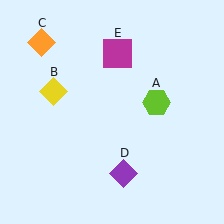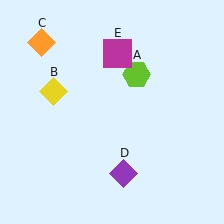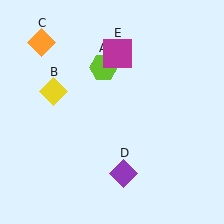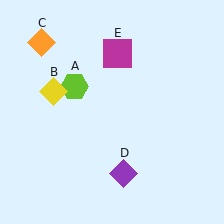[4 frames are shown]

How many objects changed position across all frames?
1 object changed position: lime hexagon (object A).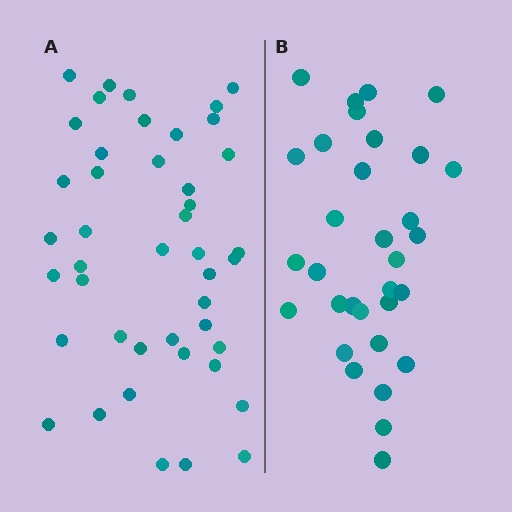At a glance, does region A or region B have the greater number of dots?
Region A (the left region) has more dots.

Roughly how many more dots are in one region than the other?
Region A has roughly 12 or so more dots than region B.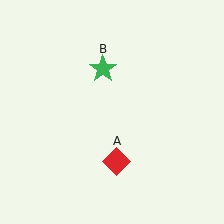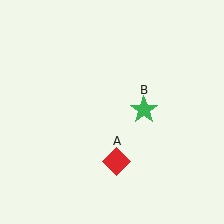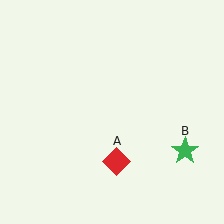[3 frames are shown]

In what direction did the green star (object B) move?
The green star (object B) moved down and to the right.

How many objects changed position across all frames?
1 object changed position: green star (object B).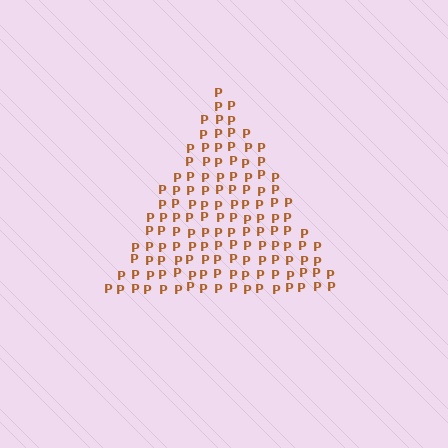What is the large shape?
The large shape is a triangle.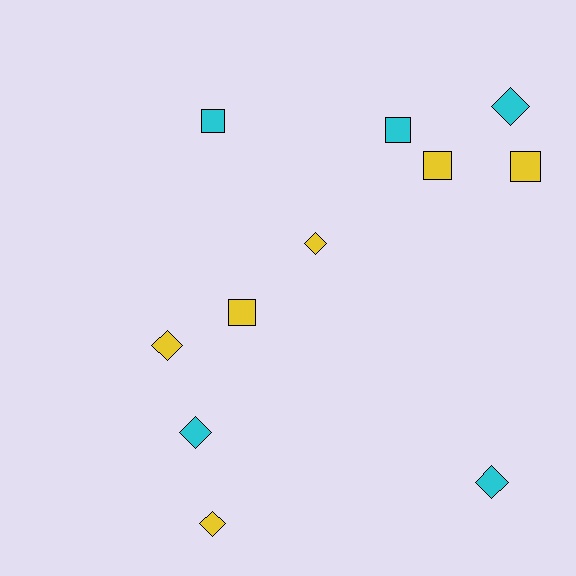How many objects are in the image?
There are 11 objects.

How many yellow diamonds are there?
There are 3 yellow diamonds.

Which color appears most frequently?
Yellow, with 6 objects.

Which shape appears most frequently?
Diamond, with 6 objects.